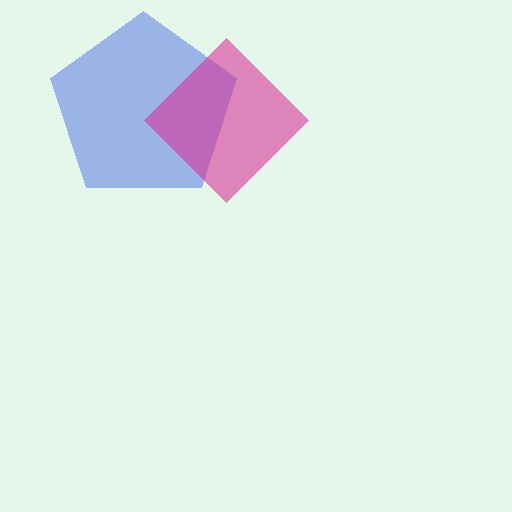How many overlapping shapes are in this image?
There are 2 overlapping shapes in the image.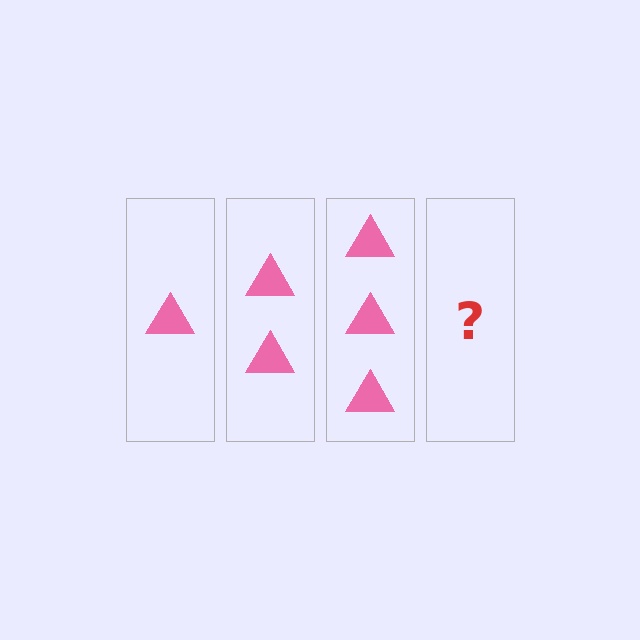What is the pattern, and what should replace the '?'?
The pattern is that each step adds one more triangle. The '?' should be 4 triangles.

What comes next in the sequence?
The next element should be 4 triangles.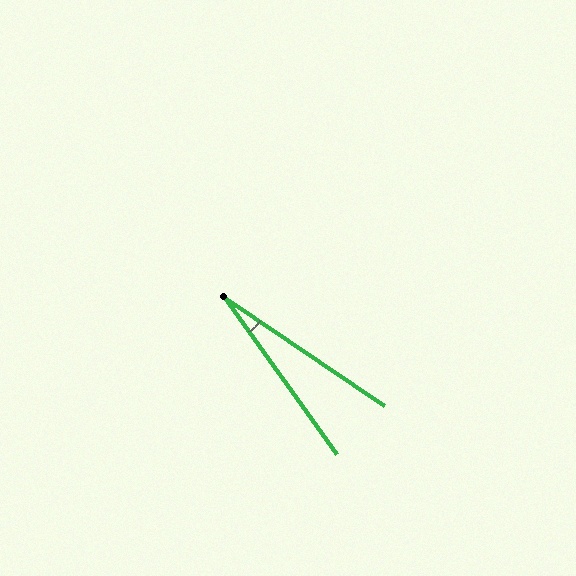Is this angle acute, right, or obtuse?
It is acute.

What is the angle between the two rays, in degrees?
Approximately 21 degrees.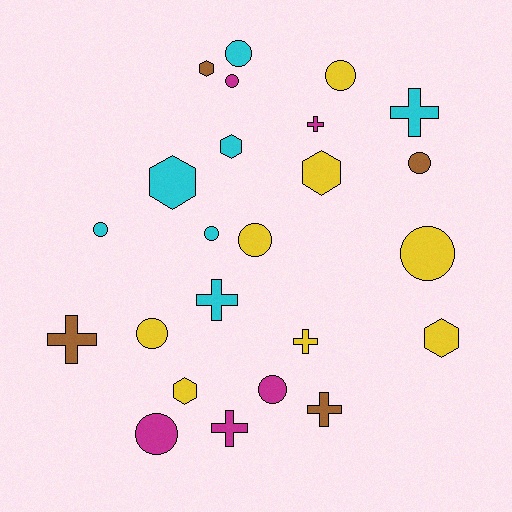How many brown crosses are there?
There are 2 brown crosses.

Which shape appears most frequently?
Circle, with 11 objects.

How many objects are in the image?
There are 24 objects.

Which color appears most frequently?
Yellow, with 8 objects.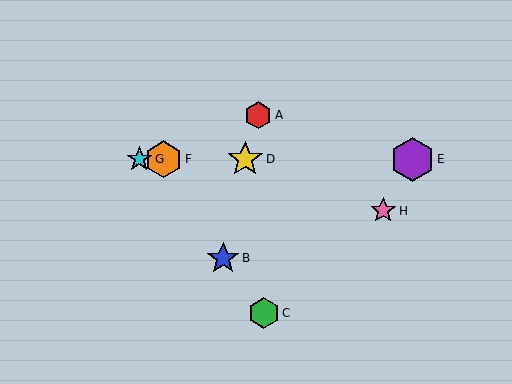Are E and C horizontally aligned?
No, E is at y≈159 and C is at y≈313.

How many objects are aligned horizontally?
4 objects (D, E, F, G) are aligned horizontally.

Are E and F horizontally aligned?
Yes, both are at y≈159.